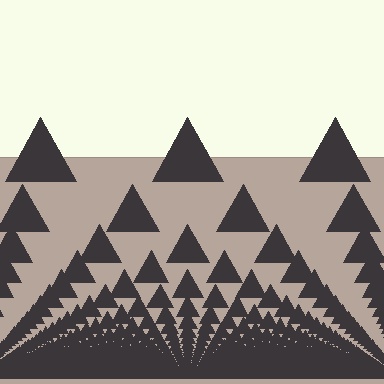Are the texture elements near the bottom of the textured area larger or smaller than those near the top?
Smaller. The gradient is inverted — elements near the bottom are smaller and denser.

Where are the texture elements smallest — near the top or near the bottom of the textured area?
Near the bottom.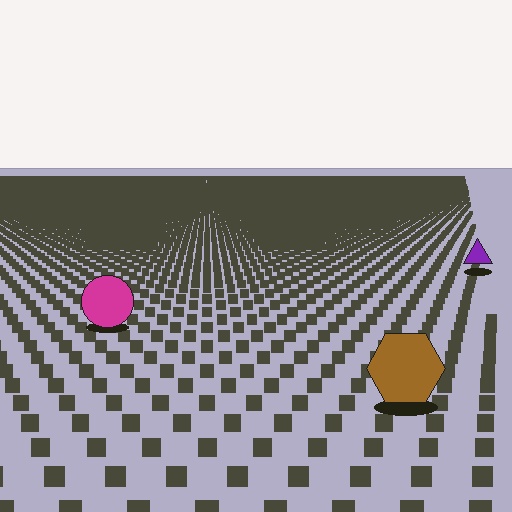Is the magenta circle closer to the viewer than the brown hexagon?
No. The brown hexagon is closer — you can tell from the texture gradient: the ground texture is coarser near it.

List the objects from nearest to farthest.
From nearest to farthest: the brown hexagon, the magenta circle, the purple triangle.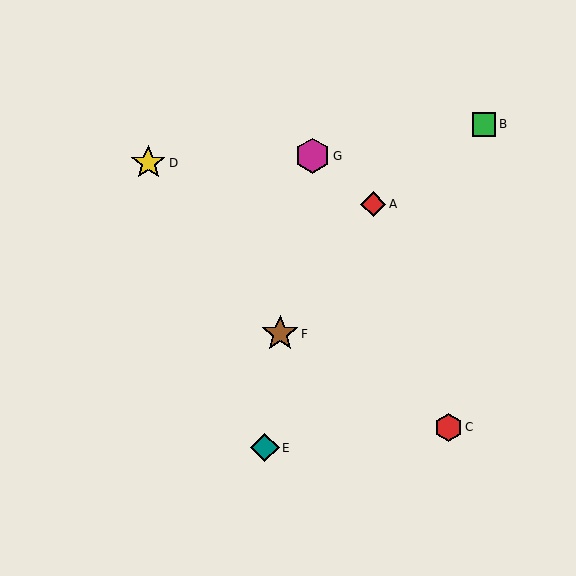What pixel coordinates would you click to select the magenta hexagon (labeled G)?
Click at (312, 156) to select the magenta hexagon G.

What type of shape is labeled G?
Shape G is a magenta hexagon.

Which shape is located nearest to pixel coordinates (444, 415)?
The red hexagon (labeled C) at (449, 428) is nearest to that location.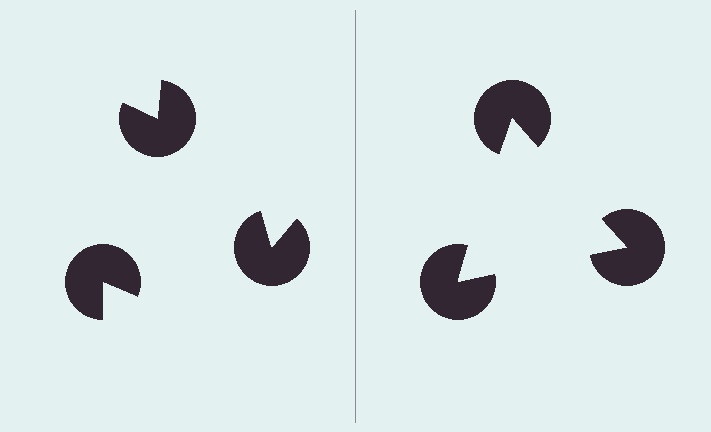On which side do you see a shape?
An illusory triangle appears on the right side. On the left side the wedge cuts are rotated, so no coherent shape forms.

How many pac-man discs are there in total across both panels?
6 — 3 on each side.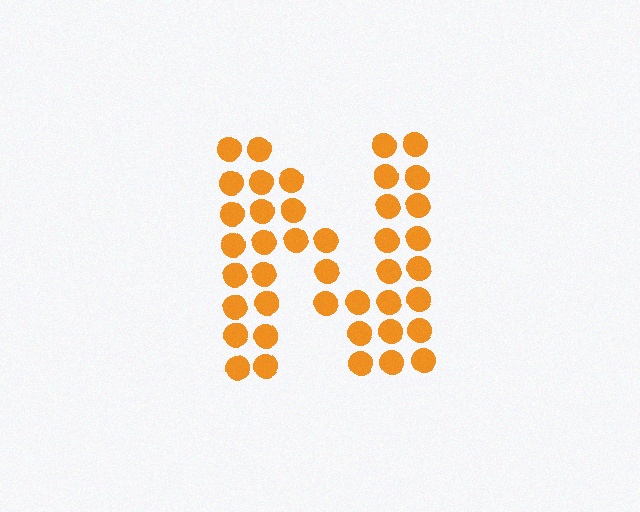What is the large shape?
The large shape is the letter N.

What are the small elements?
The small elements are circles.